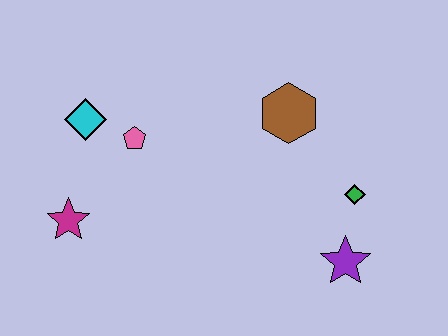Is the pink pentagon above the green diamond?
Yes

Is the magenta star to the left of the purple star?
Yes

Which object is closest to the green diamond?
The purple star is closest to the green diamond.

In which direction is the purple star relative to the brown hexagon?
The purple star is below the brown hexagon.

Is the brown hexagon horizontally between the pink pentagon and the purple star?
Yes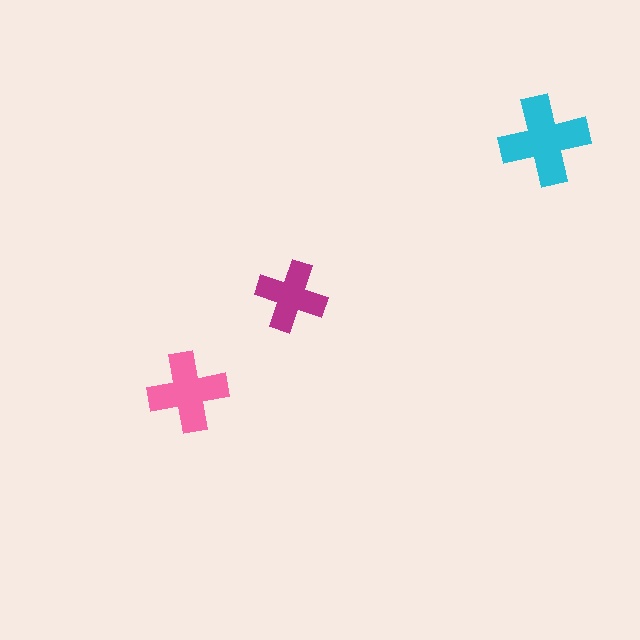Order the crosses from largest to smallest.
the cyan one, the pink one, the magenta one.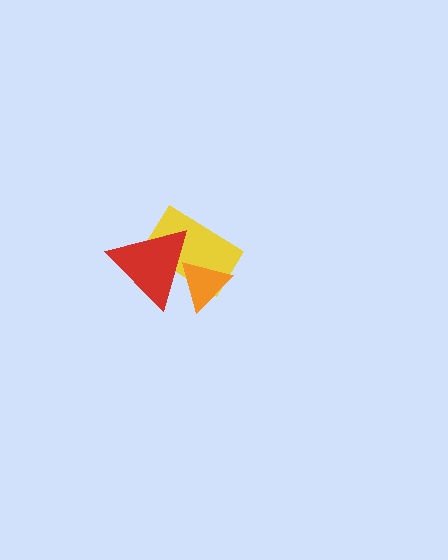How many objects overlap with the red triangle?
2 objects overlap with the red triangle.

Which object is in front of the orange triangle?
The red triangle is in front of the orange triangle.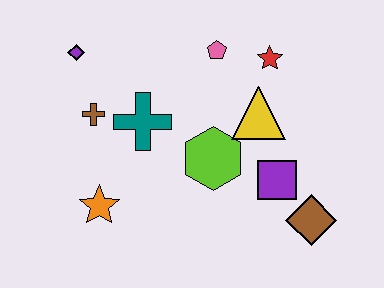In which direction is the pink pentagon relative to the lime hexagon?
The pink pentagon is above the lime hexagon.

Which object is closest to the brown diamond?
The purple square is closest to the brown diamond.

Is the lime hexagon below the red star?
Yes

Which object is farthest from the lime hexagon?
The purple diamond is farthest from the lime hexagon.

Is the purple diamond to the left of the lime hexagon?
Yes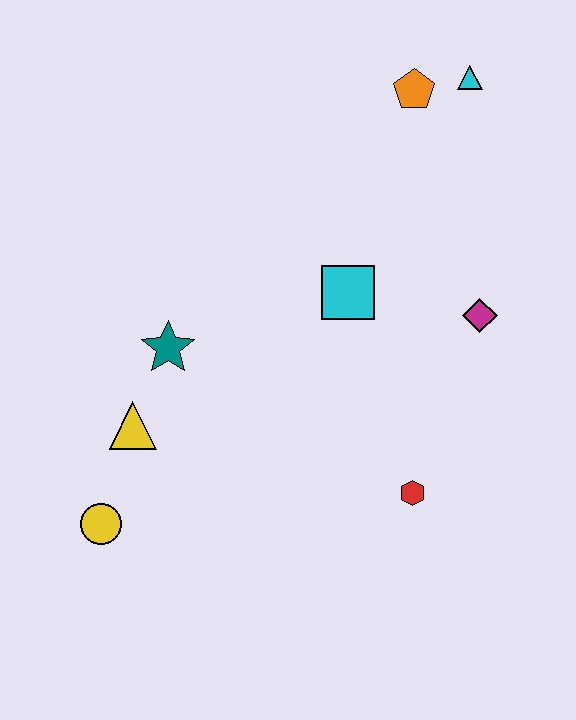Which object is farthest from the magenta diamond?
The yellow circle is farthest from the magenta diamond.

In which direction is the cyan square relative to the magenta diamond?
The cyan square is to the left of the magenta diamond.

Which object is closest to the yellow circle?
The yellow triangle is closest to the yellow circle.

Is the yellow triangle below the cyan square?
Yes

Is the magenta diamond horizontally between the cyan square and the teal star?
No